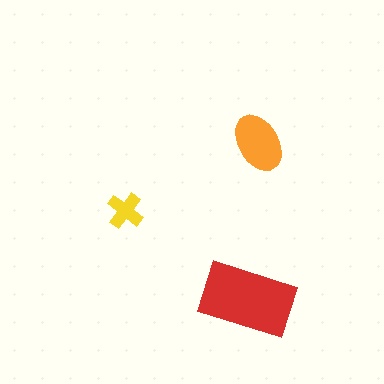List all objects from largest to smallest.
The red rectangle, the orange ellipse, the yellow cross.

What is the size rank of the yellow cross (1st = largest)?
3rd.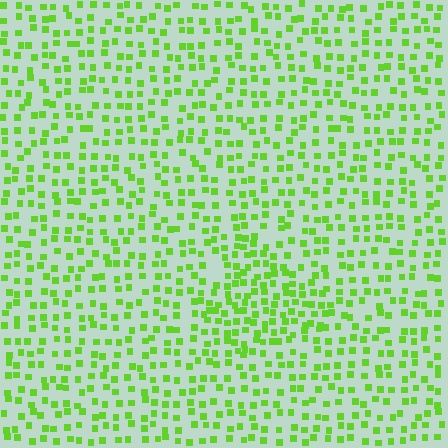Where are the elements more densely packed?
The elements are more densely packed inside the triangle boundary.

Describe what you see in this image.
The image contains small lime elements arranged at two different densities. A triangle-shaped region is visible where the elements are more densely packed than the surrounding area.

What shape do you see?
I see a triangle.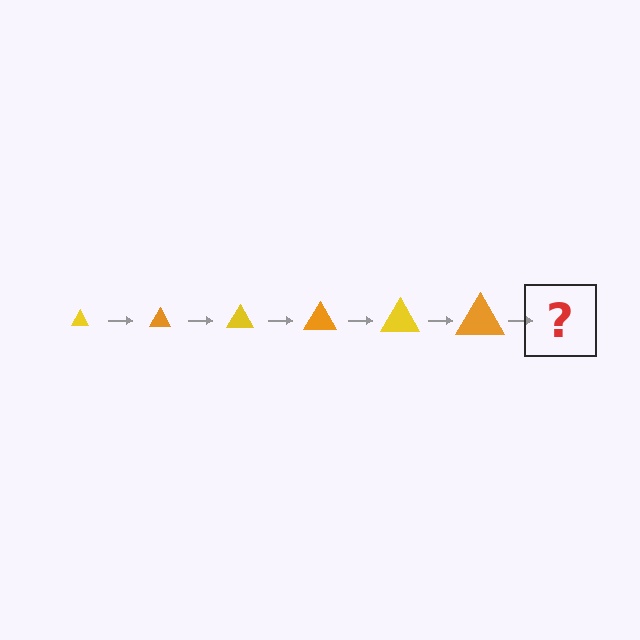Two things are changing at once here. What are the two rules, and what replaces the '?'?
The two rules are that the triangle grows larger each step and the color cycles through yellow and orange. The '?' should be a yellow triangle, larger than the previous one.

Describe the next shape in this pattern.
It should be a yellow triangle, larger than the previous one.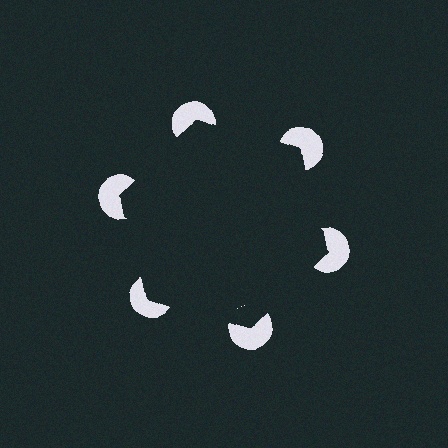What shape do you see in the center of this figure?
An illusory hexagon — its edges are inferred from the aligned wedge cuts in the pac-man discs, not physically drawn.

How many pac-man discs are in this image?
There are 6 — one at each vertex of the illusory hexagon.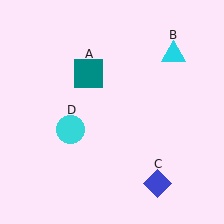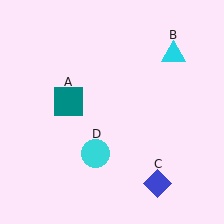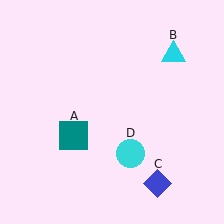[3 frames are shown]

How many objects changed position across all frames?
2 objects changed position: teal square (object A), cyan circle (object D).